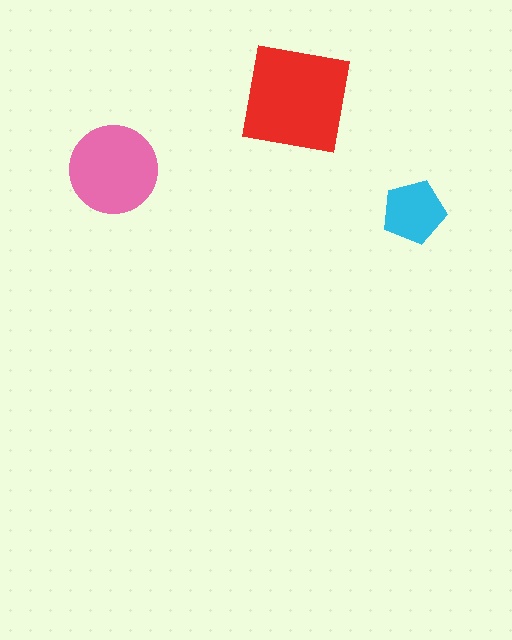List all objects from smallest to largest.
The cyan pentagon, the pink circle, the red square.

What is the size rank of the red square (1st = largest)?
1st.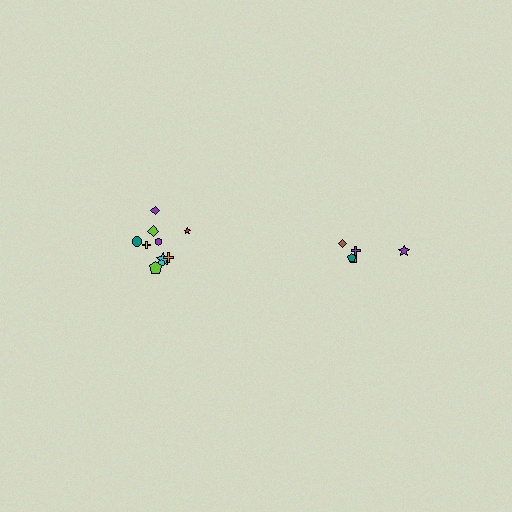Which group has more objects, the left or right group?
The left group.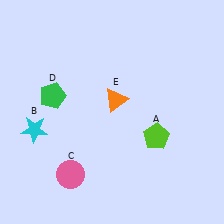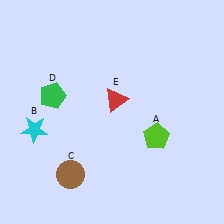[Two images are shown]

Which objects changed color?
C changed from pink to brown. E changed from orange to red.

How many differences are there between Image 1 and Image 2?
There are 2 differences between the two images.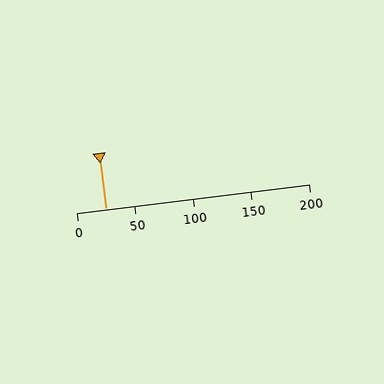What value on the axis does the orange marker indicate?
The marker indicates approximately 25.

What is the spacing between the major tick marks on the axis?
The major ticks are spaced 50 apart.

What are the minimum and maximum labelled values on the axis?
The axis runs from 0 to 200.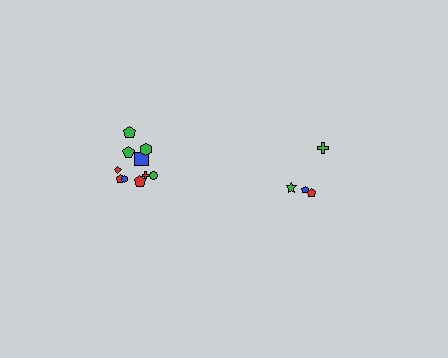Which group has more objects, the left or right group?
The left group.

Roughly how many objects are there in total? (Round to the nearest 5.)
Roughly 15 objects in total.